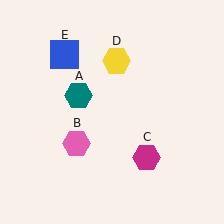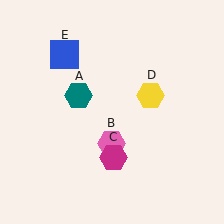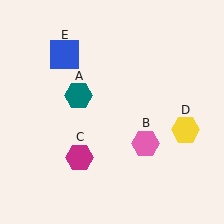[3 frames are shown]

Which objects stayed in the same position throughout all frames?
Teal hexagon (object A) and blue square (object E) remained stationary.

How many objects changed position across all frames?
3 objects changed position: pink hexagon (object B), magenta hexagon (object C), yellow hexagon (object D).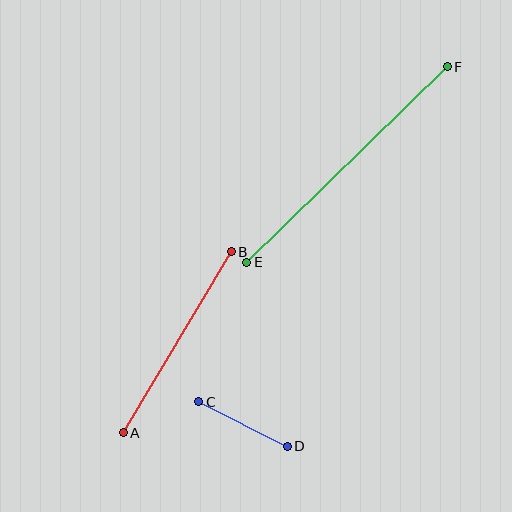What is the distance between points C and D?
The distance is approximately 99 pixels.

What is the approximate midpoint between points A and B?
The midpoint is at approximately (177, 342) pixels.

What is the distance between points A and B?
The distance is approximately 211 pixels.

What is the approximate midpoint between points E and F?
The midpoint is at approximately (347, 164) pixels.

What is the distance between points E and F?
The distance is approximately 280 pixels.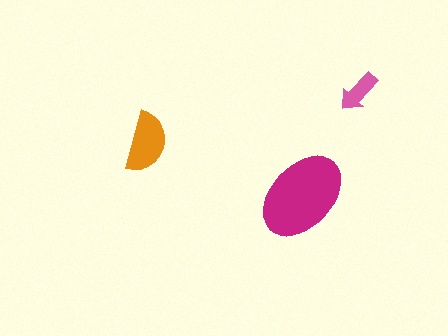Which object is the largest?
The magenta ellipse.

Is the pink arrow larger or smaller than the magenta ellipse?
Smaller.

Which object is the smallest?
The pink arrow.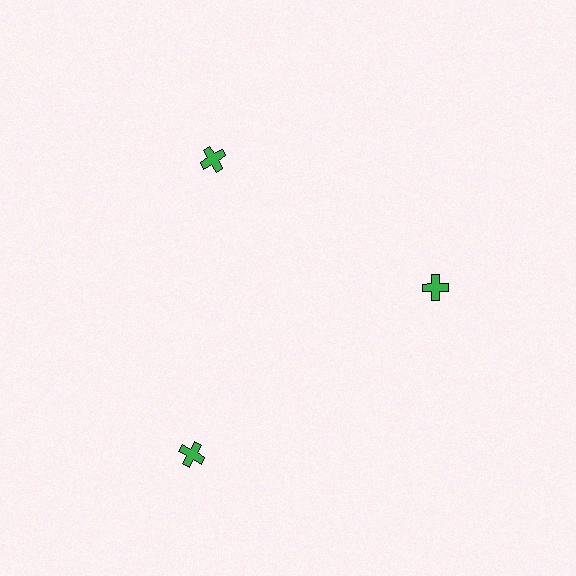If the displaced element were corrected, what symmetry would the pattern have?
It would have 3-fold rotational symmetry — the pattern would map onto itself every 120 degrees.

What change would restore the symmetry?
The symmetry would be restored by moving it inward, back onto the ring so that all 3 crosses sit at equal angles and equal distance from the center.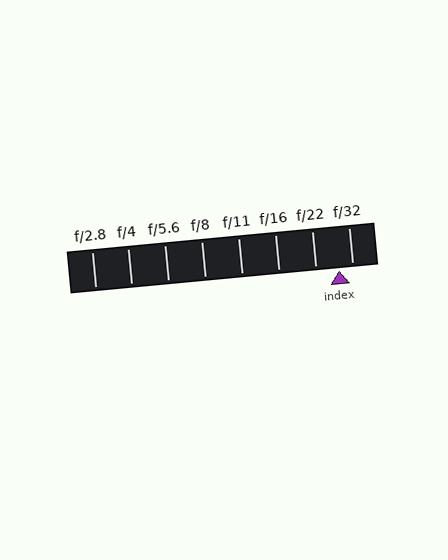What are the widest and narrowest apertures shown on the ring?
The widest aperture shown is f/2.8 and the narrowest is f/32.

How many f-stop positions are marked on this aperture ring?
There are 8 f-stop positions marked.